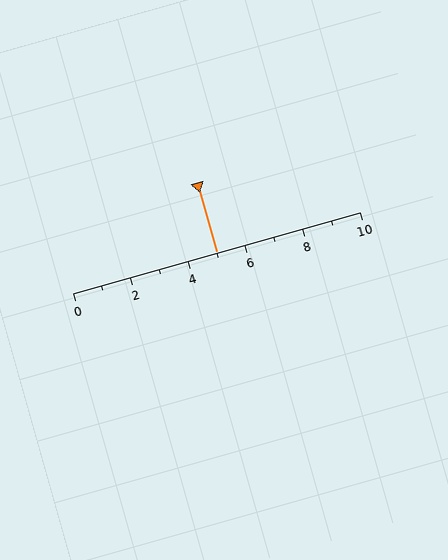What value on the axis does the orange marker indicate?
The marker indicates approximately 5.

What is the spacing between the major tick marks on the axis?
The major ticks are spaced 2 apart.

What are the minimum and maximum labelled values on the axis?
The axis runs from 0 to 10.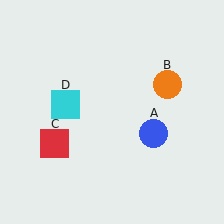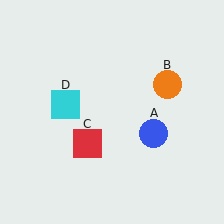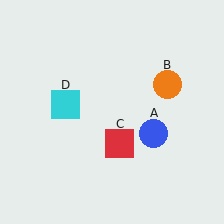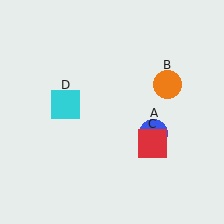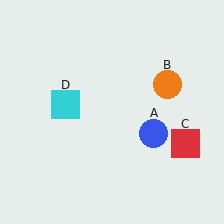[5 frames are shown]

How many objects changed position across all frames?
1 object changed position: red square (object C).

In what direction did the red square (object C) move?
The red square (object C) moved right.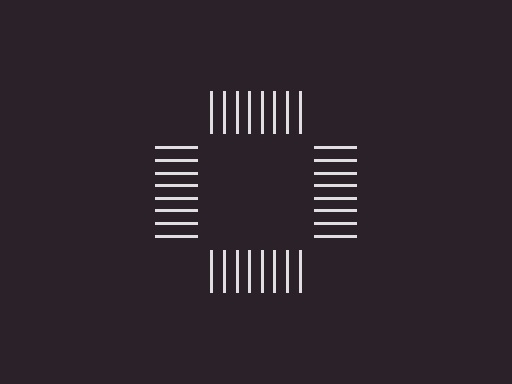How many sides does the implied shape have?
4 sides — the line-ends trace a square.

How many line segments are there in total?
32 — 8 along each of the 4 edges.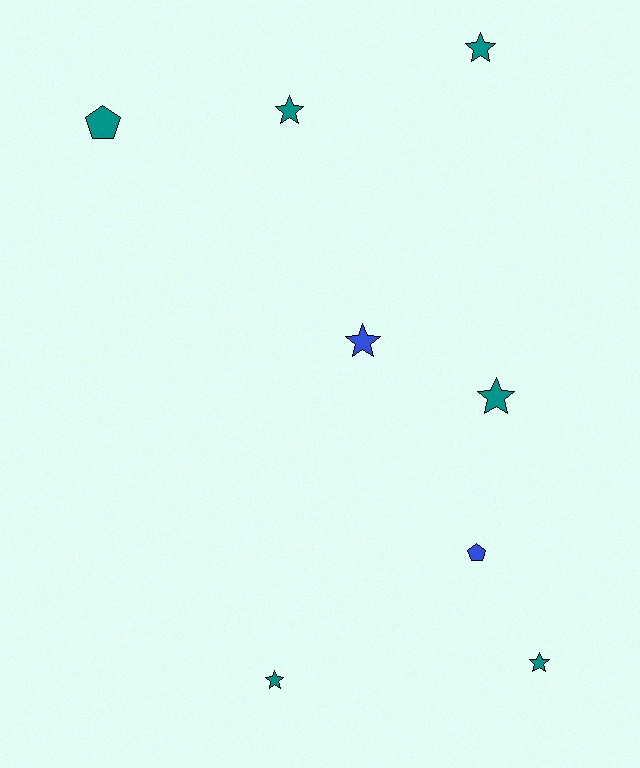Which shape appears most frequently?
Star, with 6 objects.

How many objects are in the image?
There are 8 objects.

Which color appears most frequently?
Teal, with 6 objects.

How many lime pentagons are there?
There are no lime pentagons.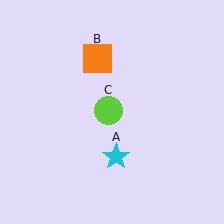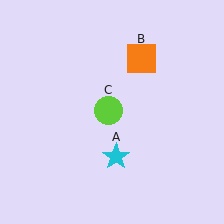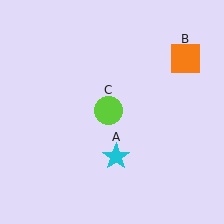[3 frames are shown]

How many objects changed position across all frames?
1 object changed position: orange square (object B).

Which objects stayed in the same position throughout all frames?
Cyan star (object A) and lime circle (object C) remained stationary.